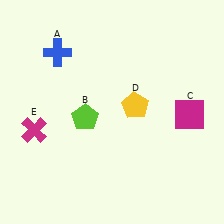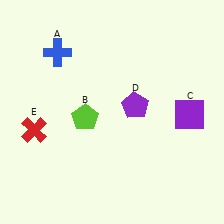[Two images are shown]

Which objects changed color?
C changed from magenta to purple. D changed from yellow to purple. E changed from magenta to red.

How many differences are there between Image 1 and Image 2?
There are 3 differences between the two images.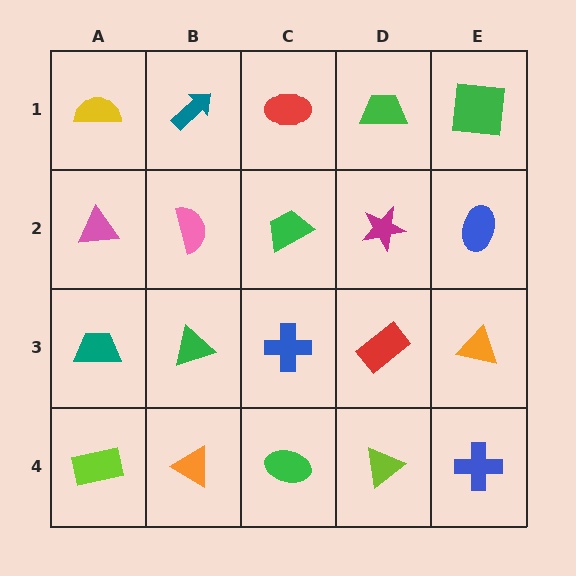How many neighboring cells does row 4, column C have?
3.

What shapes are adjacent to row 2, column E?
A green square (row 1, column E), an orange triangle (row 3, column E), a magenta star (row 2, column D).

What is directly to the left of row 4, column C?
An orange triangle.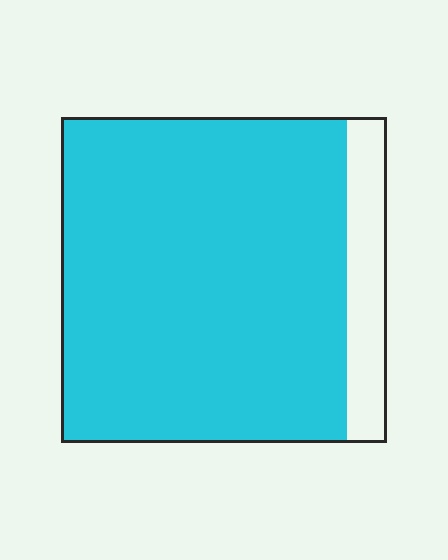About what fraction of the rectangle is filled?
About seven eighths (7/8).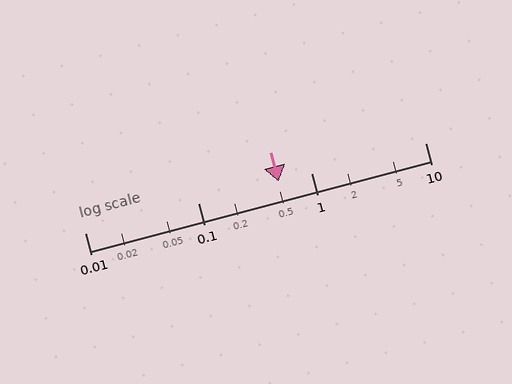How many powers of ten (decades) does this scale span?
The scale spans 3 decades, from 0.01 to 10.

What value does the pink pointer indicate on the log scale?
The pointer indicates approximately 0.51.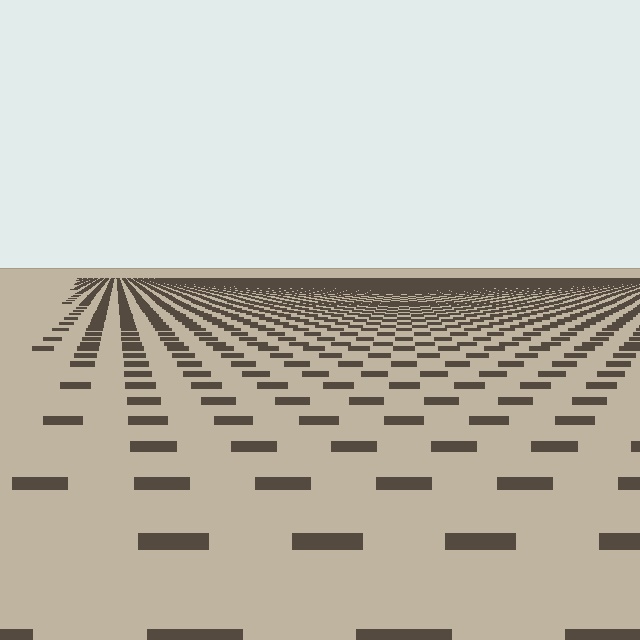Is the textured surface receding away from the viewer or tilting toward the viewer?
The surface is receding away from the viewer. Texture elements get smaller and denser toward the top.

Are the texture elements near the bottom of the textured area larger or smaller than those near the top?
Larger. Near the bottom, elements are closer to the viewer and appear at a bigger on-screen size.